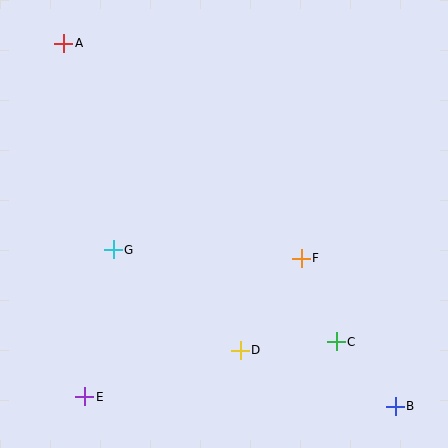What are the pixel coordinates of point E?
Point E is at (85, 397).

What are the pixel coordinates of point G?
Point G is at (113, 250).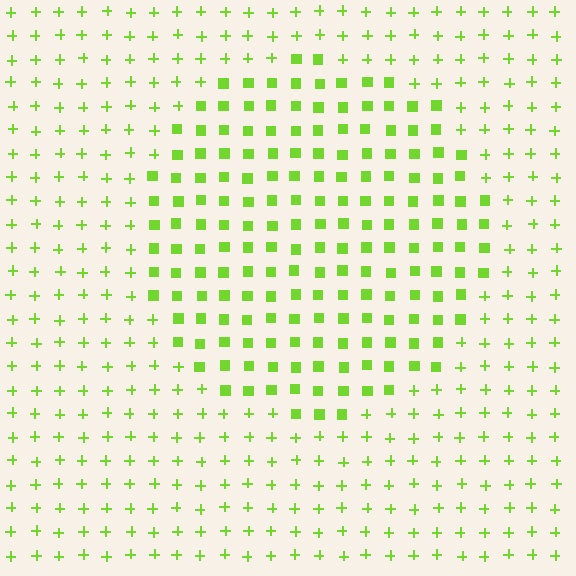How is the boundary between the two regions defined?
The boundary is defined by a change in element shape: squares inside vs. plus signs outside. All elements share the same color and spacing.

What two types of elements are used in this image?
The image uses squares inside the circle region and plus signs outside it.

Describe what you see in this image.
The image is filled with small lime elements arranged in a uniform grid. A circle-shaped region contains squares, while the surrounding area contains plus signs. The boundary is defined purely by the change in element shape.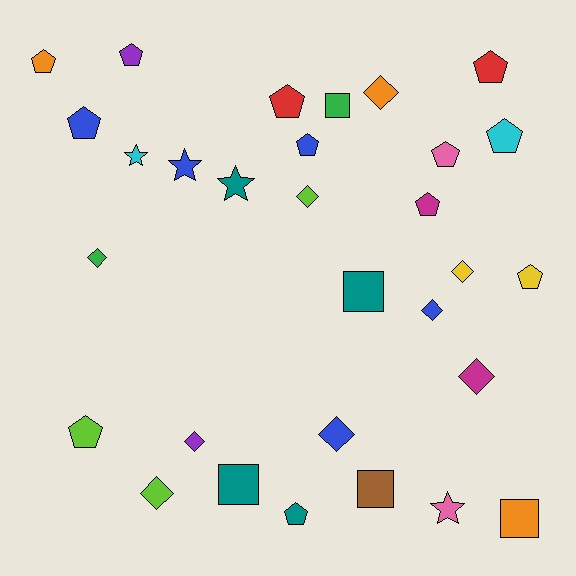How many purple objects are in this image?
There are 2 purple objects.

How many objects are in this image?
There are 30 objects.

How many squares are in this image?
There are 5 squares.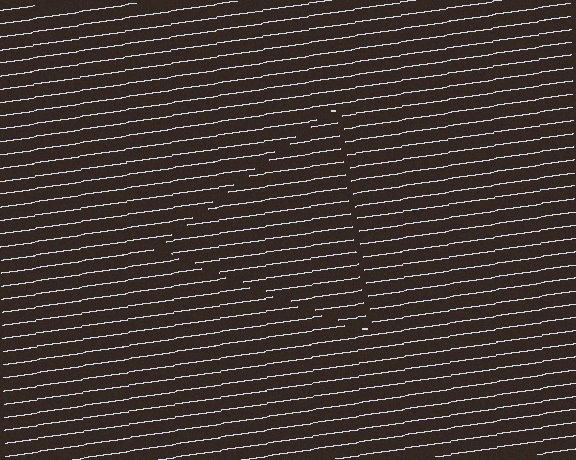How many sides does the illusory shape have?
3 sides — the line-ends trace a triangle.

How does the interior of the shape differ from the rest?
The interior of the shape contains the same grating, shifted by half a period — the contour is defined by the phase discontinuity where line-ends from the inner and outer gratings abut.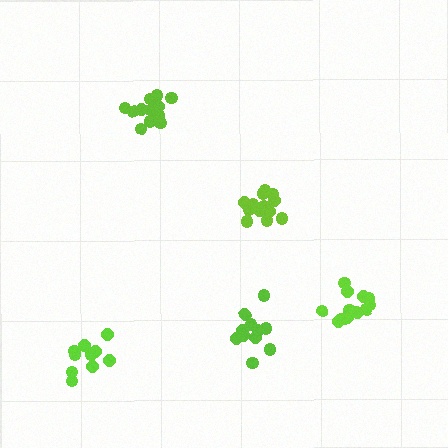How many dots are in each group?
Group 1: 11 dots, Group 2: 13 dots, Group 3: 13 dots, Group 4: 10 dots, Group 5: 13 dots (60 total).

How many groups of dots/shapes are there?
There are 5 groups.